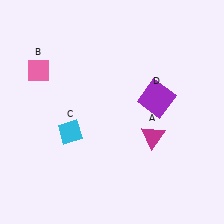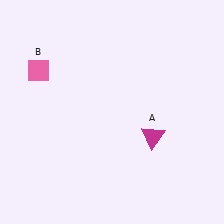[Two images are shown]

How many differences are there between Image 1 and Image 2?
There are 2 differences between the two images.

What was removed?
The purple square (D), the cyan diamond (C) were removed in Image 2.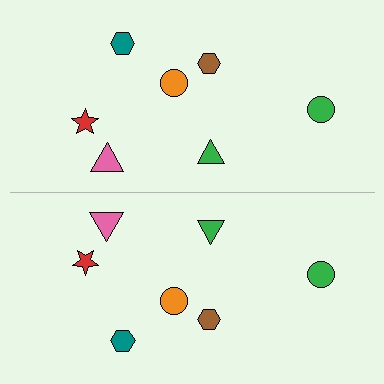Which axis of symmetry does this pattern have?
The pattern has a horizontal axis of symmetry running through the center of the image.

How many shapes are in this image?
There are 14 shapes in this image.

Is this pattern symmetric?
Yes, this pattern has bilateral (reflection) symmetry.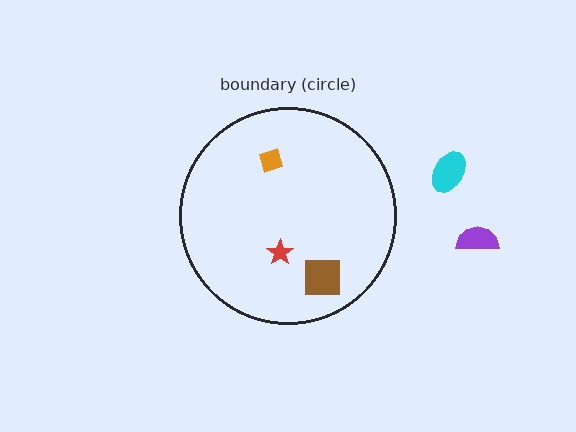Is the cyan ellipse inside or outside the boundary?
Outside.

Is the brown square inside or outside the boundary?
Inside.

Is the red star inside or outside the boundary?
Inside.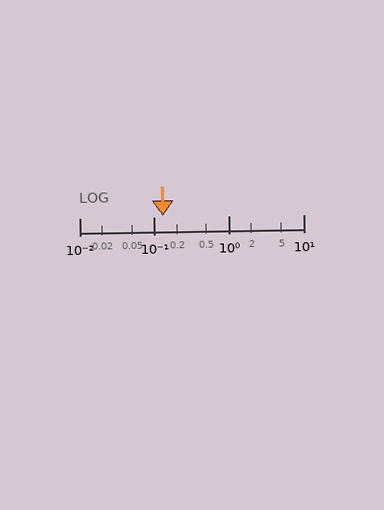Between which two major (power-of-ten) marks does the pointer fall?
The pointer is between 0.1 and 1.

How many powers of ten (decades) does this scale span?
The scale spans 3 decades, from 0.01 to 10.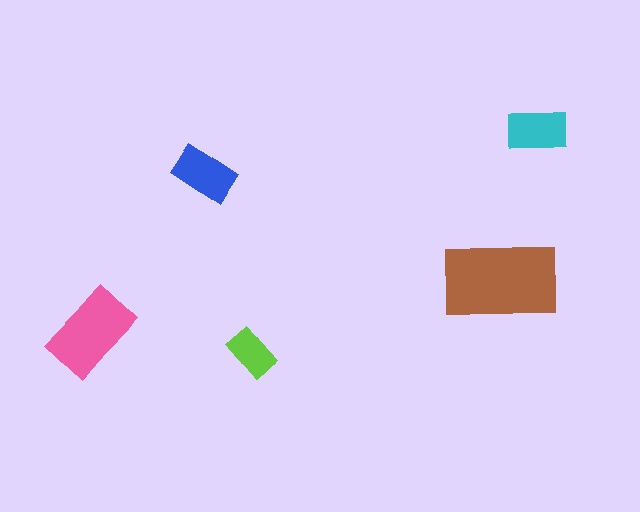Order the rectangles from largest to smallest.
the brown one, the pink one, the blue one, the cyan one, the lime one.